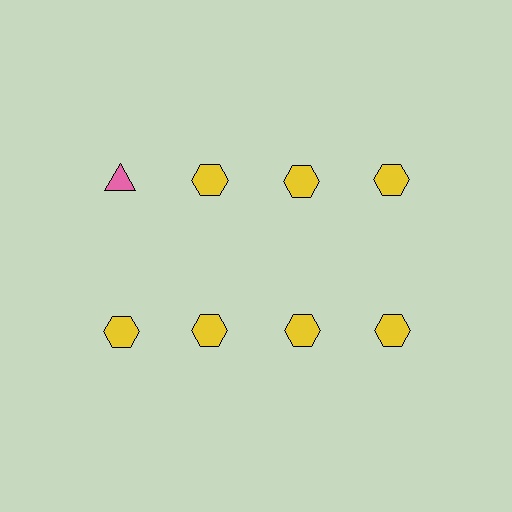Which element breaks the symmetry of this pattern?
The pink triangle in the top row, leftmost column breaks the symmetry. All other shapes are yellow hexagons.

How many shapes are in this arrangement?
There are 8 shapes arranged in a grid pattern.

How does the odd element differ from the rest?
It differs in both color (pink instead of yellow) and shape (triangle instead of hexagon).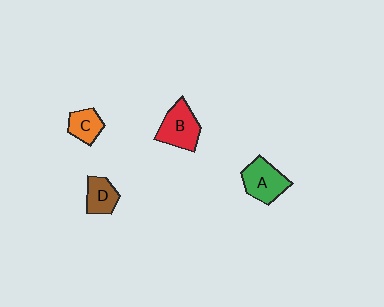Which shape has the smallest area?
Shape C (orange).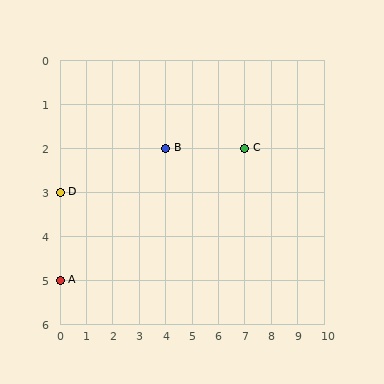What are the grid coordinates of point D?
Point D is at grid coordinates (0, 3).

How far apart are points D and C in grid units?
Points D and C are 7 columns and 1 row apart (about 7.1 grid units diagonally).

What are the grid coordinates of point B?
Point B is at grid coordinates (4, 2).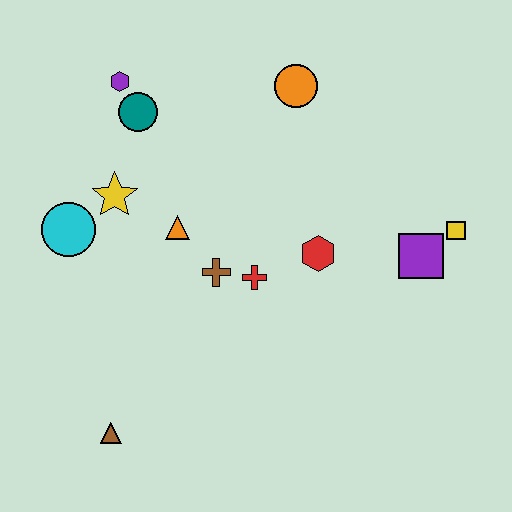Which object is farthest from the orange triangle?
The yellow square is farthest from the orange triangle.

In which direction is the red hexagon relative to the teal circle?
The red hexagon is to the right of the teal circle.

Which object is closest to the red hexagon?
The red cross is closest to the red hexagon.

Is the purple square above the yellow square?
No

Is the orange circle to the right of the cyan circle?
Yes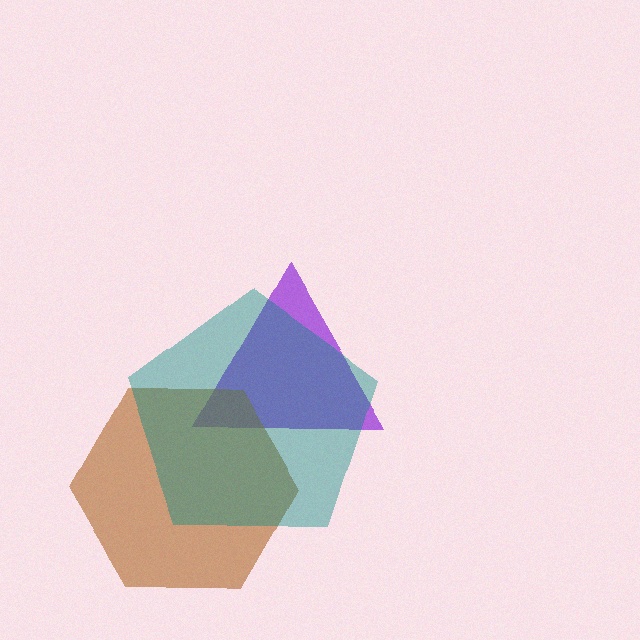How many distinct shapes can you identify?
There are 3 distinct shapes: a purple triangle, a brown hexagon, a teal pentagon.